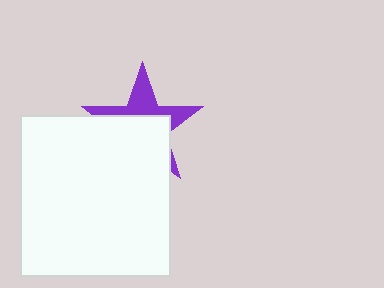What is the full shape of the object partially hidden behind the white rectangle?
The partially hidden object is a purple star.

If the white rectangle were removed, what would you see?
You would see the complete purple star.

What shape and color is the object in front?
The object in front is a white rectangle.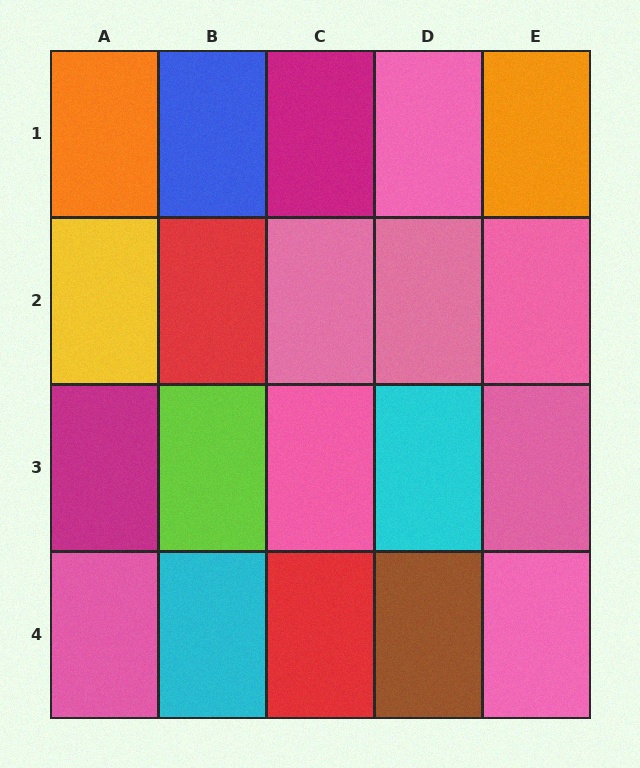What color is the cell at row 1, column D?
Pink.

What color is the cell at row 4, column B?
Cyan.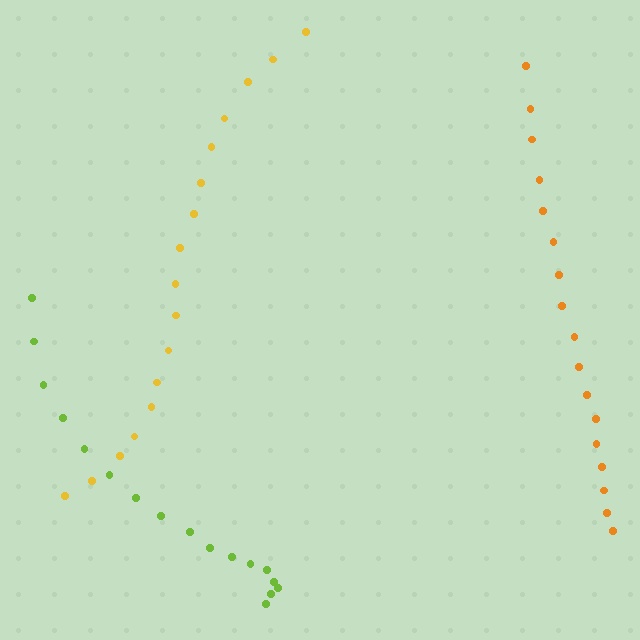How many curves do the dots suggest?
There are 3 distinct paths.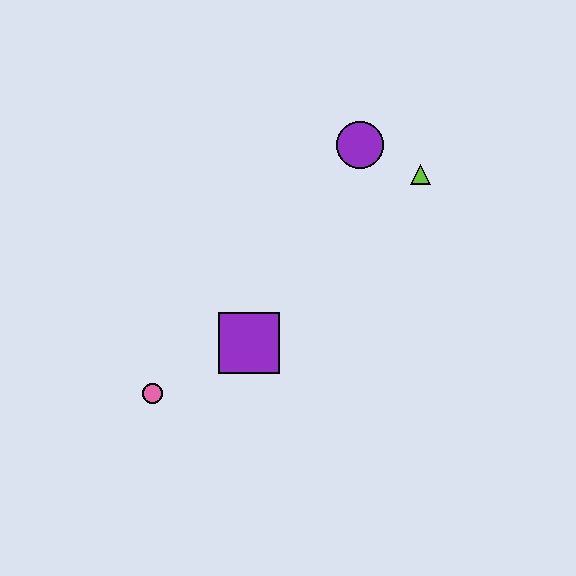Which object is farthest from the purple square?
The lime triangle is farthest from the purple square.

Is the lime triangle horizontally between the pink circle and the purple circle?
No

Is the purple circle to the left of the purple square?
No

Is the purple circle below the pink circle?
No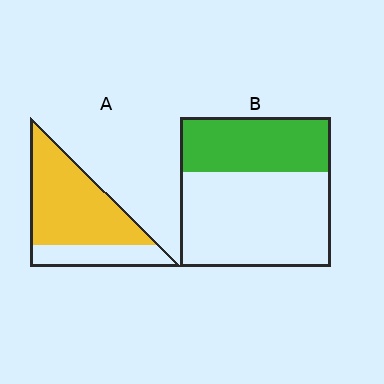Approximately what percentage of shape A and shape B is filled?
A is approximately 75% and B is approximately 35%.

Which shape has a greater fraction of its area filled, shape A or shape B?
Shape A.